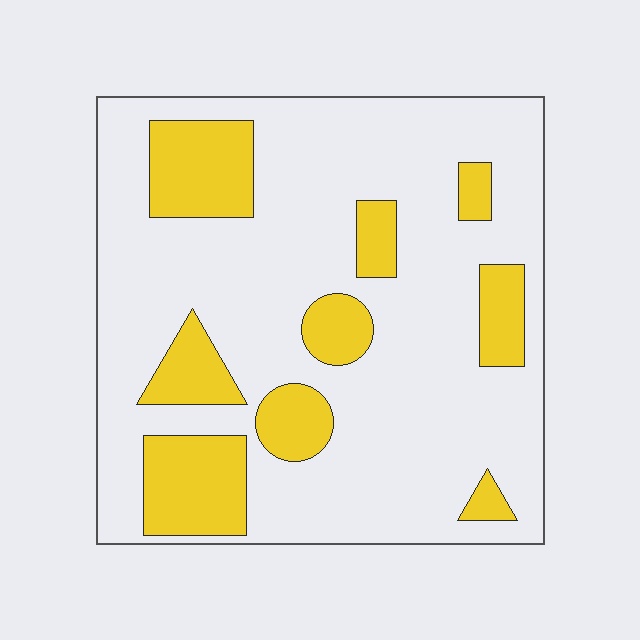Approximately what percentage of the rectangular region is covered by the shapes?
Approximately 25%.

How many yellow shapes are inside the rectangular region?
9.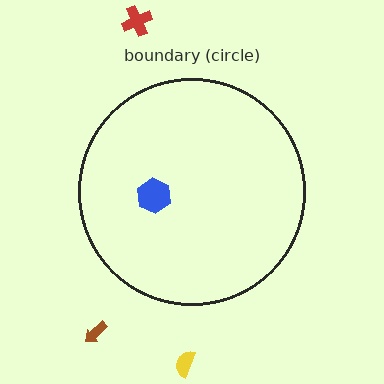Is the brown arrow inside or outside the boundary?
Outside.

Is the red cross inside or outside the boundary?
Outside.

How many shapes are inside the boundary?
1 inside, 3 outside.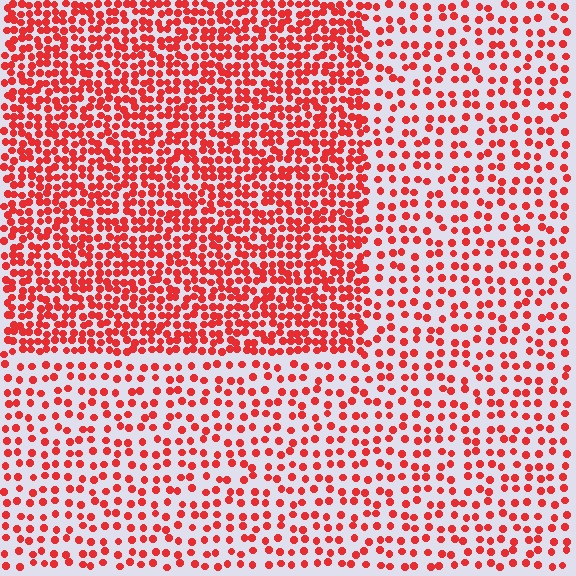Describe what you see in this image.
The image contains small red elements arranged at two different densities. A rectangle-shaped region is visible where the elements are more densely packed than the surrounding area.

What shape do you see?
I see a rectangle.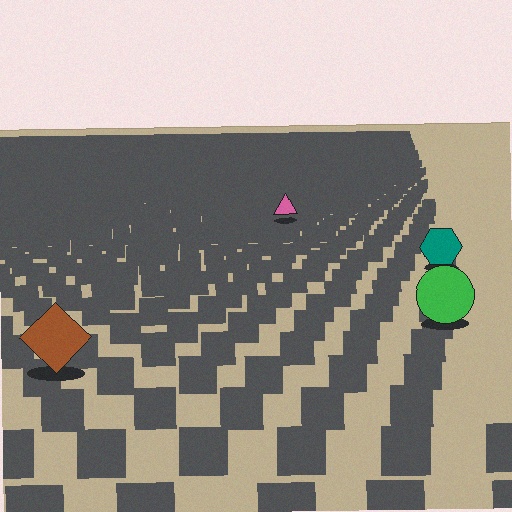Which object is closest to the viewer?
The brown diamond is closest. The texture marks near it are larger and more spread out.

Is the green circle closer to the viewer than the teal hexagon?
Yes. The green circle is closer — you can tell from the texture gradient: the ground texture is coarser near it.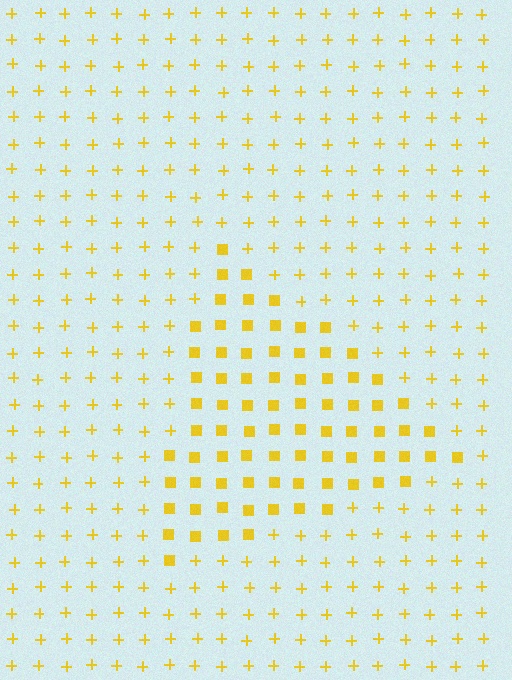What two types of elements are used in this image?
The image uses squares inside the triangle region and plus signs outside it.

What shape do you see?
I see a triangle.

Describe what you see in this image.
The image is filled with small yellow elements arranged in a uniform grid. A triangle-shaped region contains squares, while the surrounding area contains plus signs. The boundary is defined purely by the change in element shape.